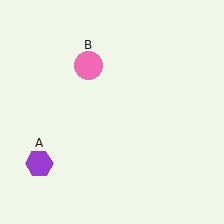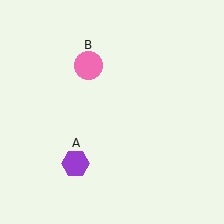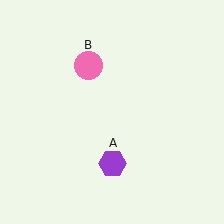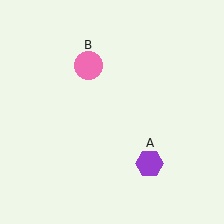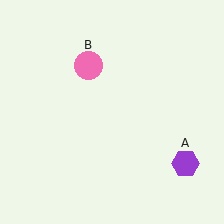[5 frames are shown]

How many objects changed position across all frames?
1 object changed position: purple hexagon (object A).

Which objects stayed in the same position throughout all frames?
Pink circle (object B) remained stationary.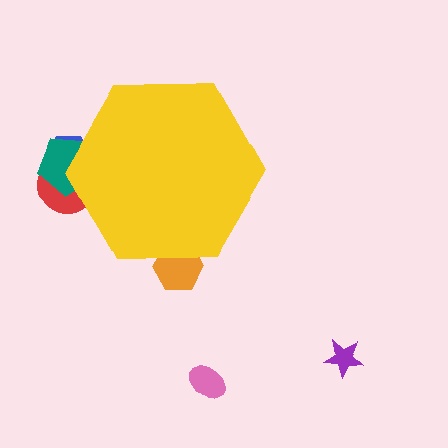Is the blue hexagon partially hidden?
Yes, the blue hexagon is partially hidden behind the yellow hexagon.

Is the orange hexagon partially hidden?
Yes, the orange hexagon is partially hidden behind the yellow hexagon.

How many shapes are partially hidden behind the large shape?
4 shapes are partially hidden.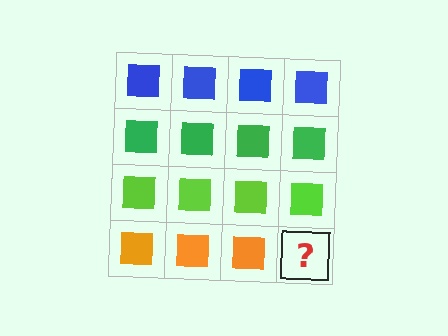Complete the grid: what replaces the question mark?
The question mark should be replaced with an orange square.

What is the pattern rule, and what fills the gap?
The rule is that each row has a consistent color. The gap should be filled with an orange square.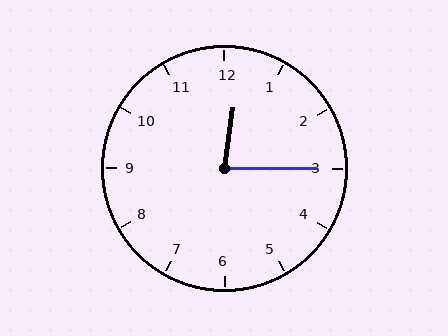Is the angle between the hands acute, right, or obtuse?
It is acute.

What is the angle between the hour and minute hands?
Approximately 82 degrees.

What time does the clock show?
12:15.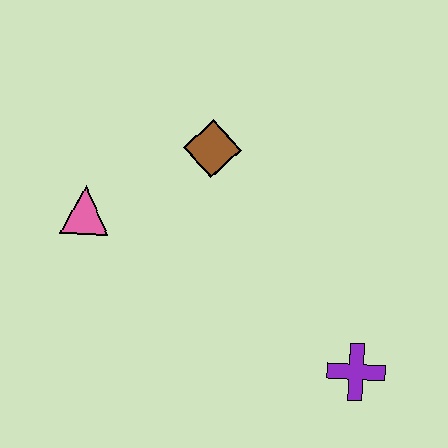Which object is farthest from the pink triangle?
The purple cross is farthest from the pink triangle.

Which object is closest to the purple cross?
The brown diamond is closest to the purple cross.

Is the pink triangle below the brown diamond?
Yes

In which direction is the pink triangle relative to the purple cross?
The pink triangle is to the left of the purple cross.